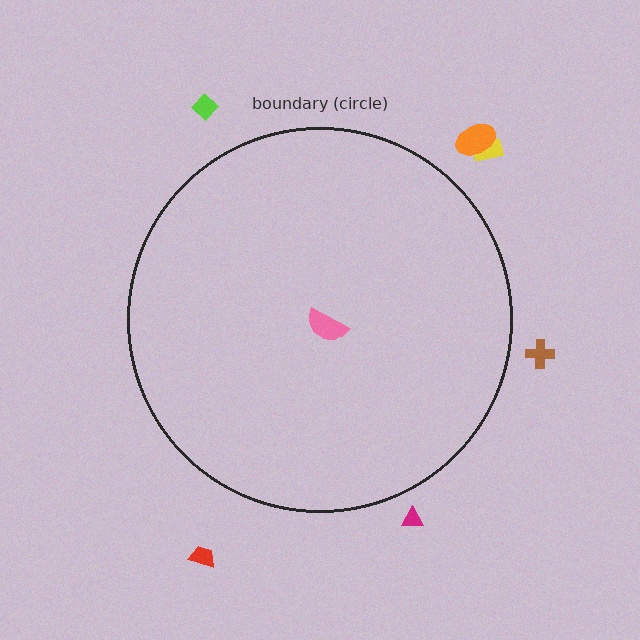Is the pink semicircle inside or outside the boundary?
Inside.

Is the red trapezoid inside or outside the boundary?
Outside.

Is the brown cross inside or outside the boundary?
Outside.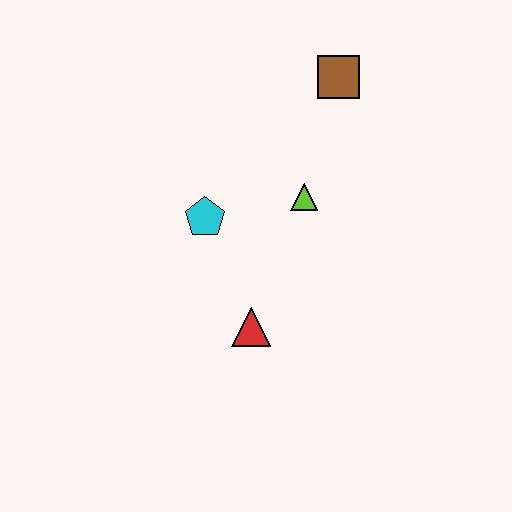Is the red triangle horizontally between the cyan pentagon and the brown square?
Yes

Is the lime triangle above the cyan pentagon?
Yes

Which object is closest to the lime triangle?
The cyan pentagon is closest to the lime triangle.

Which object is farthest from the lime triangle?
The red triangle is farthest from the lime triangle.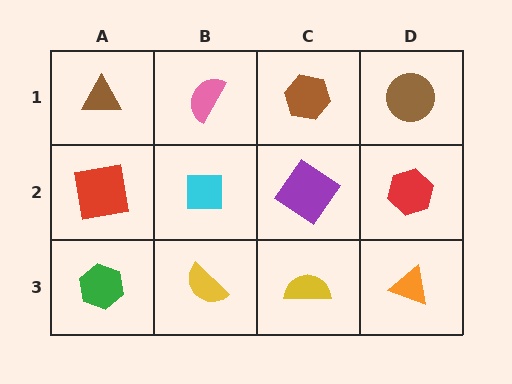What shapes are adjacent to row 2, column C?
A brown hexagon (row 1, column C), a yellow semicircle (row 3, column C), a cyan square (row 2, column B), a red hexagon (row 2, column D).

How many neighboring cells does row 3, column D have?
2.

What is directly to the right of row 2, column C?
A red hexagon.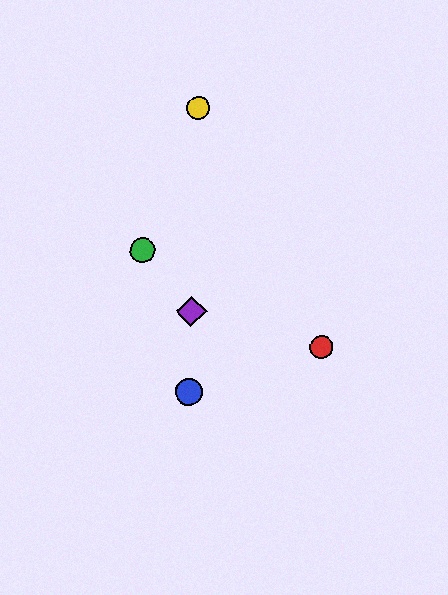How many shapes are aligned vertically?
3 shapes (the blue circle, the yellow circle, the purple diamond) are aligned vertically.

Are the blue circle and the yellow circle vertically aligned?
Yes, both are at x≈189.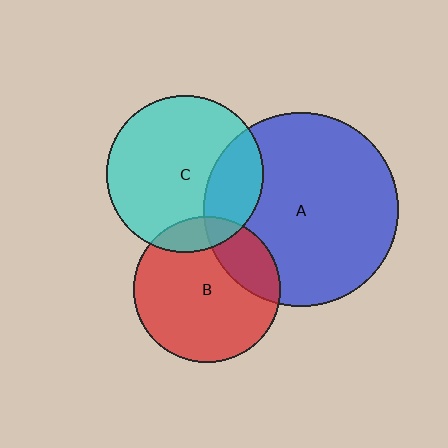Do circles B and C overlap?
Yes.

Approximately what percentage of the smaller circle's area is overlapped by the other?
Approximately 15%.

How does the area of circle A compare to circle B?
Approximately 1.8 times.